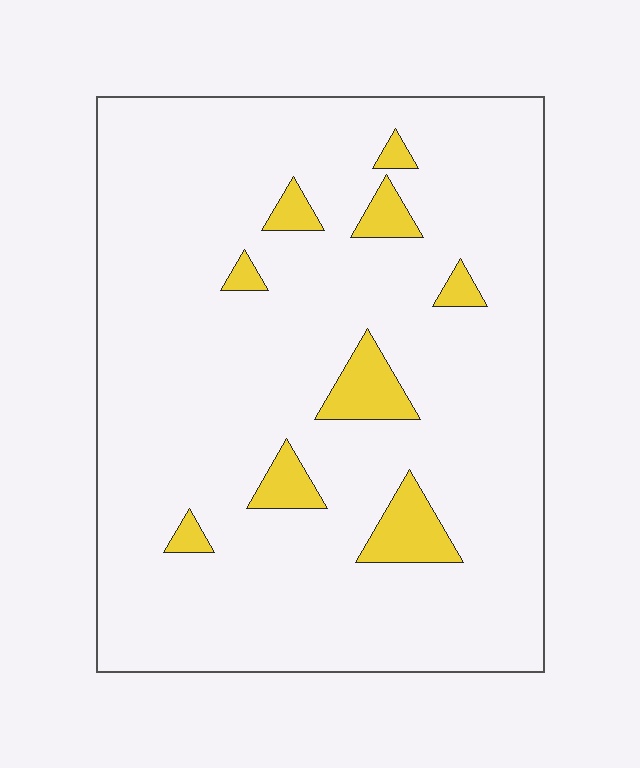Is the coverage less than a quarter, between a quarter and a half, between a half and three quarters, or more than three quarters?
Less than a quarter.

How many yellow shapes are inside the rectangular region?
9.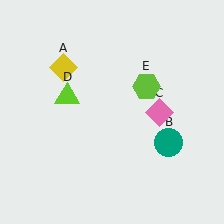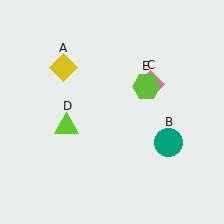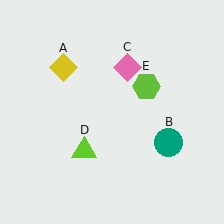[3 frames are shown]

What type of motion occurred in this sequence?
The pink diamond (object C), lime triangle (object D) rotated counterclockwise around the center of the scene.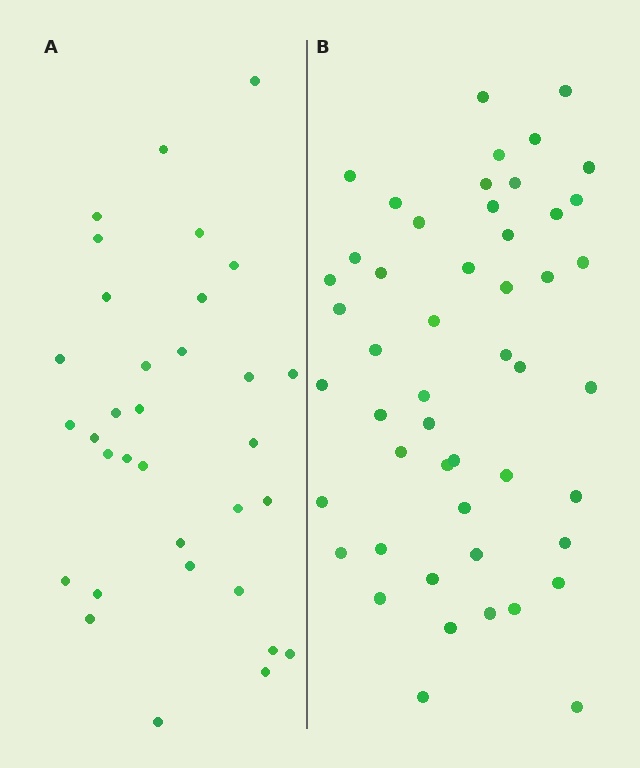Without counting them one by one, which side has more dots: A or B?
Region B (the right region) has more dots.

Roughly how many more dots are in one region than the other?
Region B has approximately 15 more dots than region A.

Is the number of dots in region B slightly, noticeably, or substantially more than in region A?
Region B has substantially more. The ratio is roughly 1.5 to 1.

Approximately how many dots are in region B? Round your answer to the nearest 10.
About 50 dots.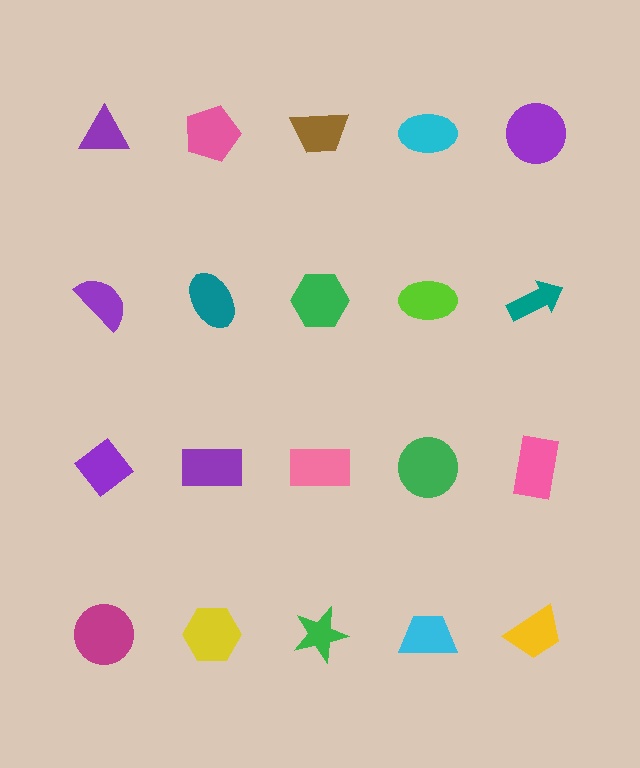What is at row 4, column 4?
A cyan trapezoid.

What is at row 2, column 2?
A teal ellipse.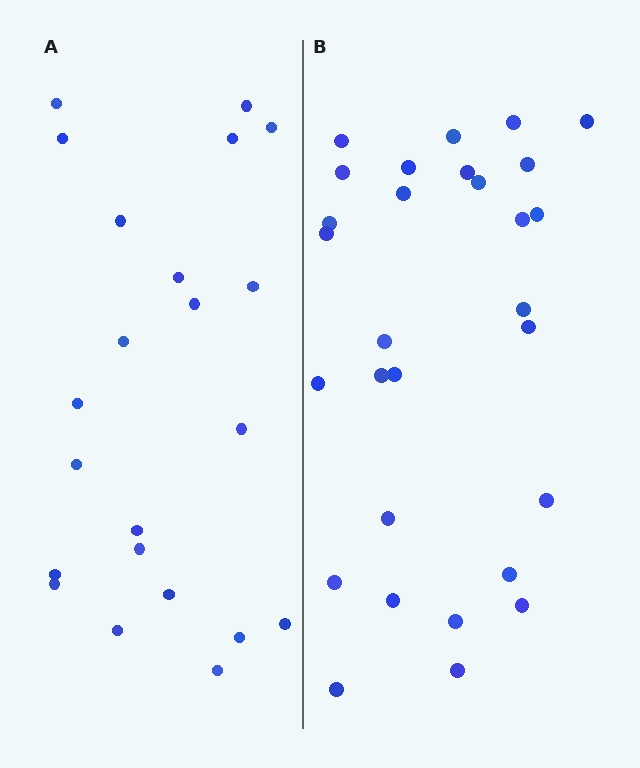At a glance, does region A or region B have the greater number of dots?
Region B (the right region) has more dots.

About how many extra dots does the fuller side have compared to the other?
Region B has roughly 8 or so more dots than region A.